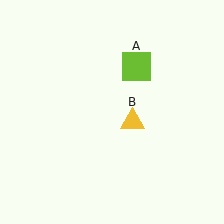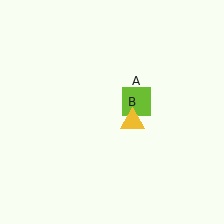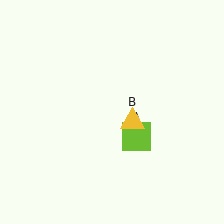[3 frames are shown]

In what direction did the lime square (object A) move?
The lime square (object A) moved down.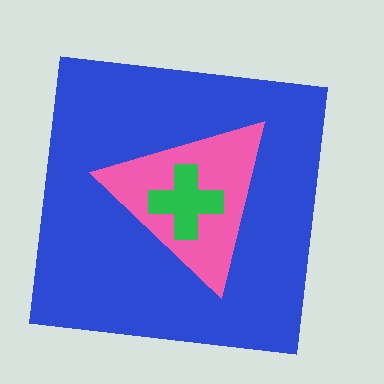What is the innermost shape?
The green cross.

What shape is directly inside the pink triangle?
The green cross.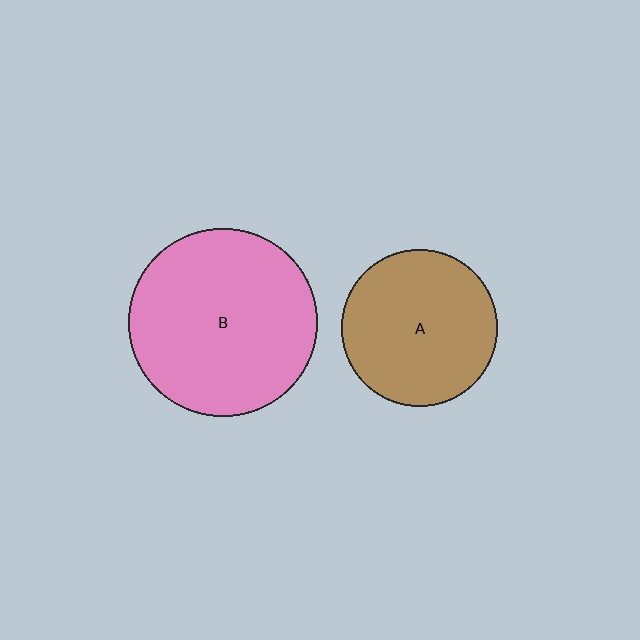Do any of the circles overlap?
No, none of the circles overlap.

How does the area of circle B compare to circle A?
Approximately 1.4 times.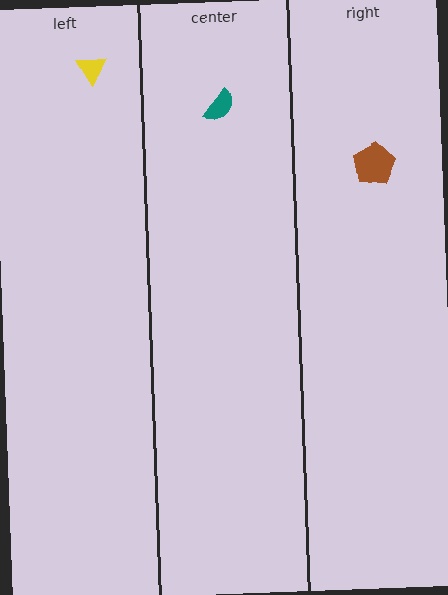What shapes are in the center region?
The teal semicircle.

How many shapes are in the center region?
1.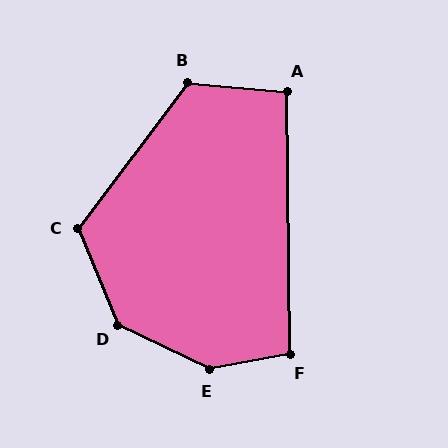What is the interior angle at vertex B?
Approximately 121 degrees (obtuse).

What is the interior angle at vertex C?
Approximately 121 degrees (obtuse).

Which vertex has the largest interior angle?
E, at approximately 143 degrees.